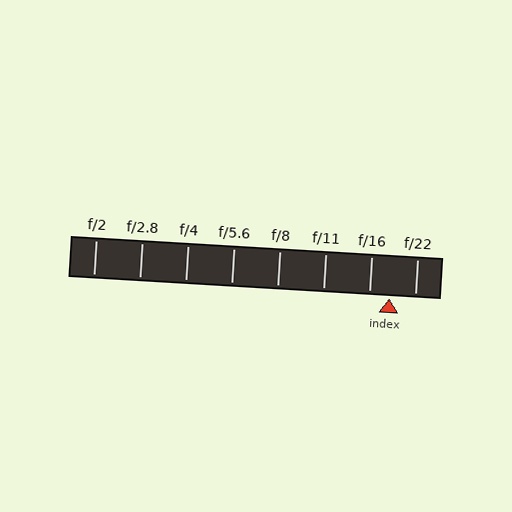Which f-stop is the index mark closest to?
The index mark is closest to f/16.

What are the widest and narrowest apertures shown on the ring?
The widest aperture shown is f/2 and the narrowest is f/22.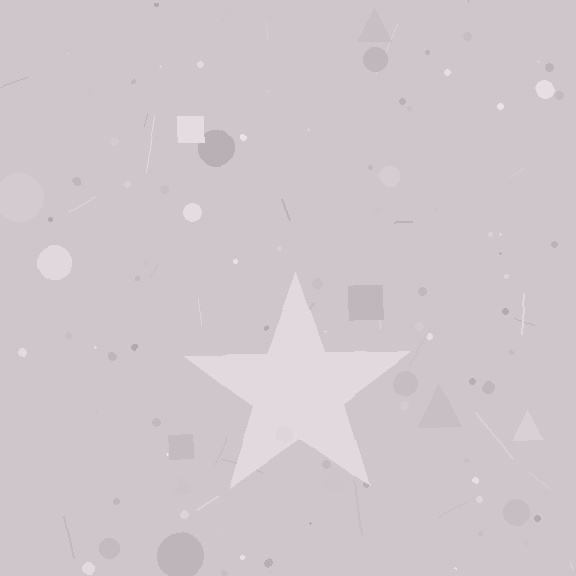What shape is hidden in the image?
A star is hidden in the image.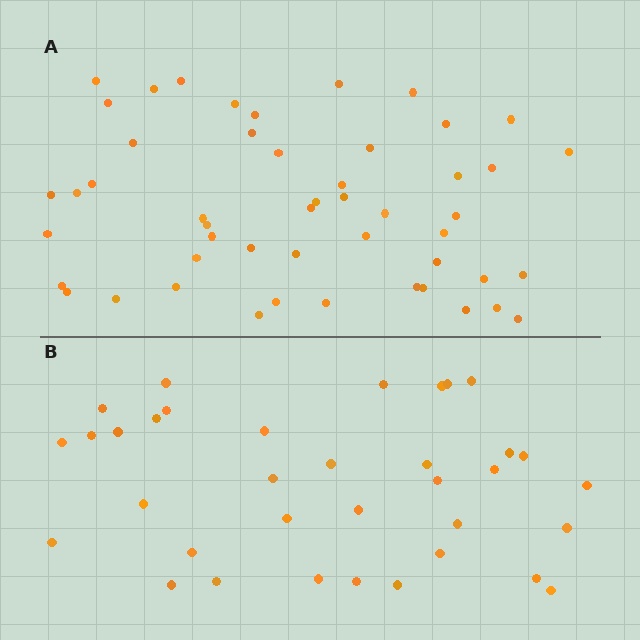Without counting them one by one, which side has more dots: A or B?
Region A (the top region) has more dots.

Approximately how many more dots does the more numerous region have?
Region A has approximately 15 more dots than region B.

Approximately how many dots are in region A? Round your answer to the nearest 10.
About 50 dots.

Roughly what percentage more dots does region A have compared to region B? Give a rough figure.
About 45% more.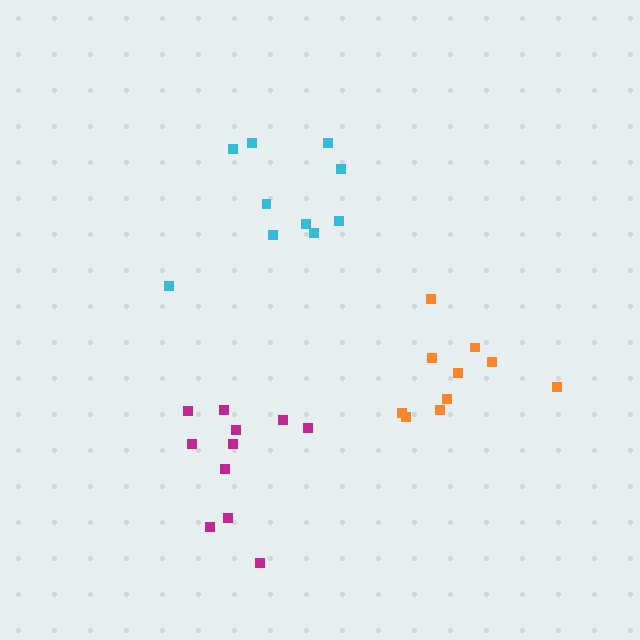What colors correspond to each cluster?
The clusters are colored: magenta, orange, cyan.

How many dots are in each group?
Group 1: 11 dots, Group 2: 10 dots, Group 3: 10 dots (31 total).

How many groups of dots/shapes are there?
There are 3 groups.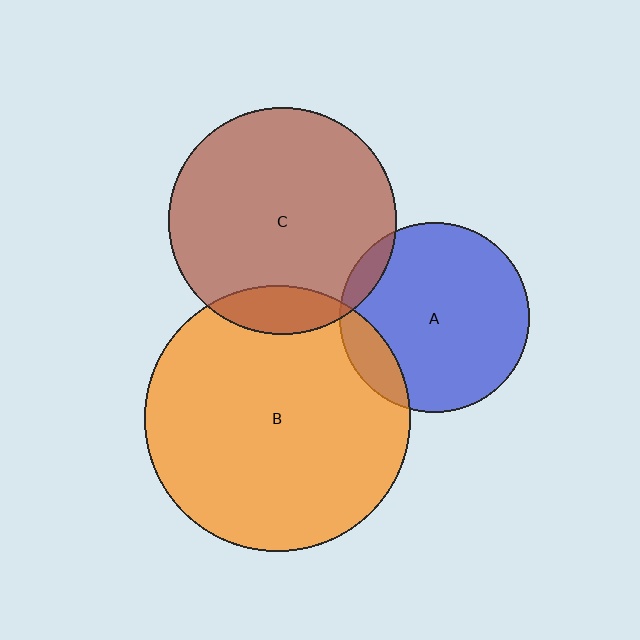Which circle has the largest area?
Circle B (orange).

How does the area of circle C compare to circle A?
Approximately 1.4 times.